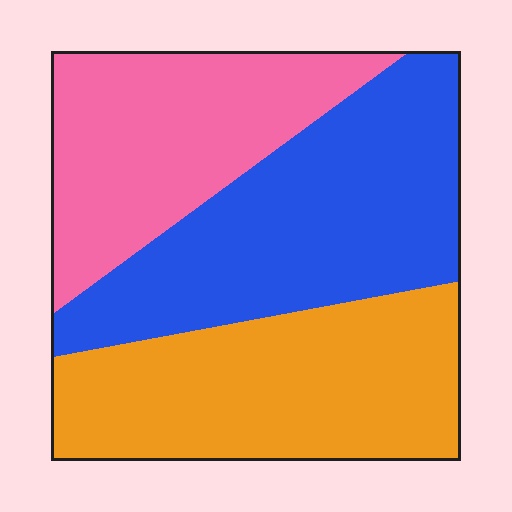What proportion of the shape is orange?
Orange covers around 35% of the shape.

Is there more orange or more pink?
Orange.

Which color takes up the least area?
Pink, at roughly 30%.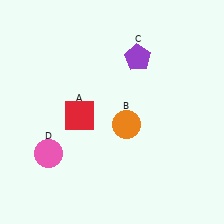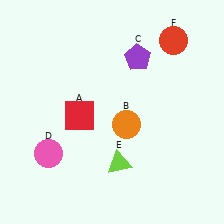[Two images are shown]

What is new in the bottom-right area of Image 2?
A lime triangle (E) was added in the bottom-right area of Image 2.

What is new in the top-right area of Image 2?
A red circle (F) was added in the top-right area of Image 2.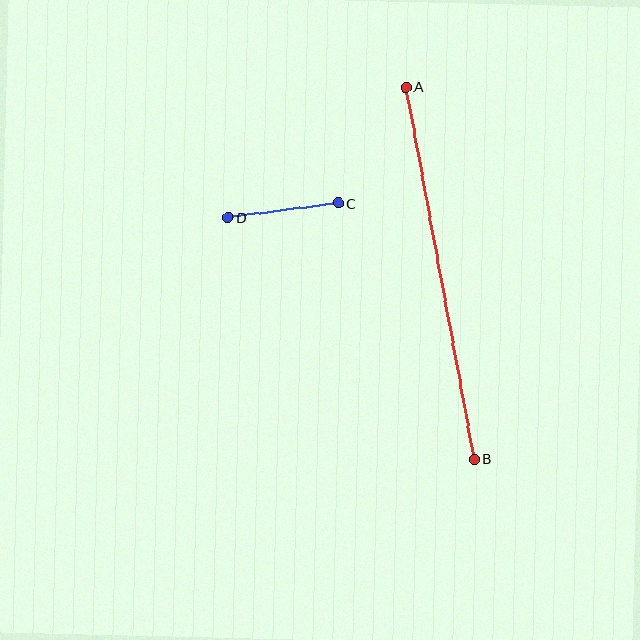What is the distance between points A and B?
The distance is approximately 378 pixels.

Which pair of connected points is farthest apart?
Points A and B are farthest apart.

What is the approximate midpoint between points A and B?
The midpoint is at approximately (440, 273) pixels.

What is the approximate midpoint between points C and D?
The midpoint is at approximately (283, 210) pixels.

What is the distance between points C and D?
The distance is approximately 111 pixels.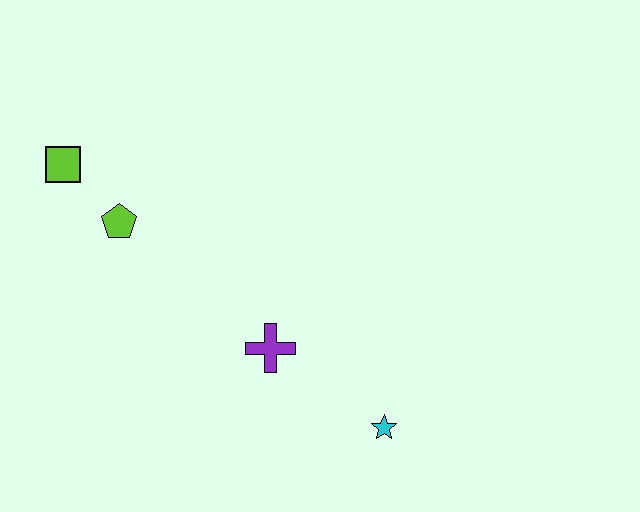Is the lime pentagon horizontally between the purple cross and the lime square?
Yes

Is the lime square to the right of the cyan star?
No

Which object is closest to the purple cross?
The cyan star is closest to the purple cross.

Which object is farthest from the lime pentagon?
The cyan star is farthest from the lime pentagon.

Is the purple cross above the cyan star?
Yes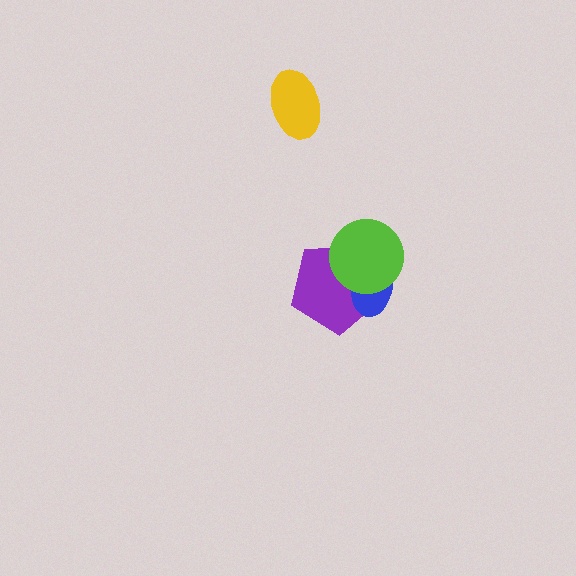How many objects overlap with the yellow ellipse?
0 objects overlap with the yellow ellipse.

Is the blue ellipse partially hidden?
Yes, it is partially covered by another shape.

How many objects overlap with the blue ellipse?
2 objects overlap with the blue ellipse.